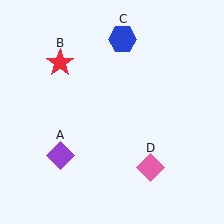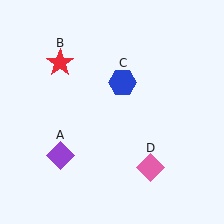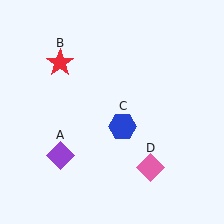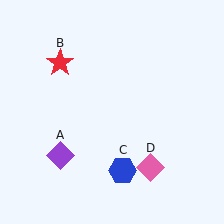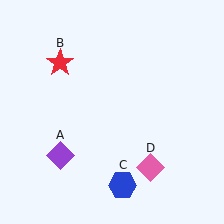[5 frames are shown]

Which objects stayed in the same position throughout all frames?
Purple diamond (object A) and red star (object B) and pink diamond (object D) remained stationary.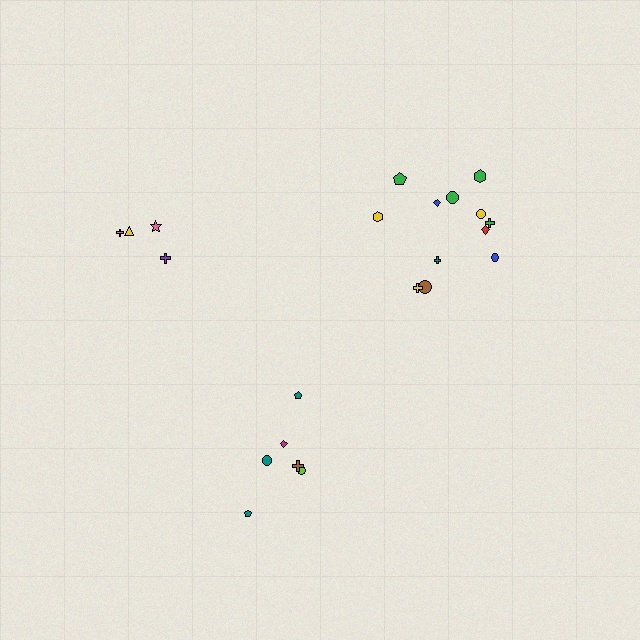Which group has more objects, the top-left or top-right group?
The top-right group.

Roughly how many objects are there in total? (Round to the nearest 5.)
Roughly 20 objects in total.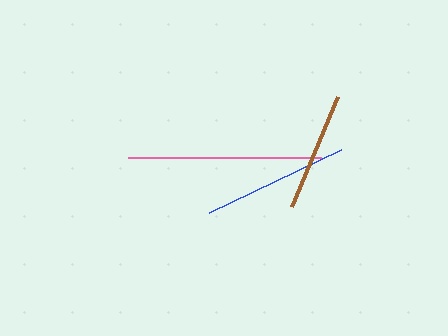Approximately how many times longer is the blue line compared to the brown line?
The blue line is approximately 1.2 times the length of the brown line.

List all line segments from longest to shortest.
From longest to shortest: pink, blue, brown.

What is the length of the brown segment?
The brown segment is approximately 119 pixels long.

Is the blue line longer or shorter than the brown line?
The blue line is longer than the brown line.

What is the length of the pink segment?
The pink segment is approximately 193 pixels long.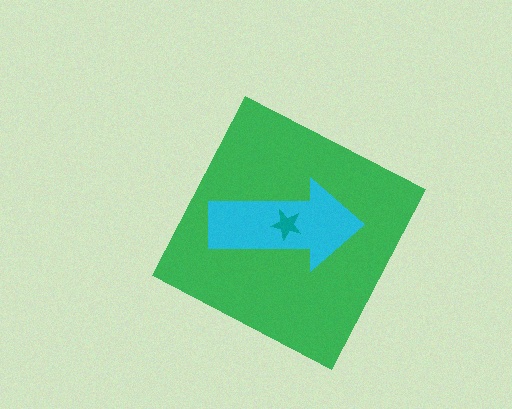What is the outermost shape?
The green diamond.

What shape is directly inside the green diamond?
The cyan arrow.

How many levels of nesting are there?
3.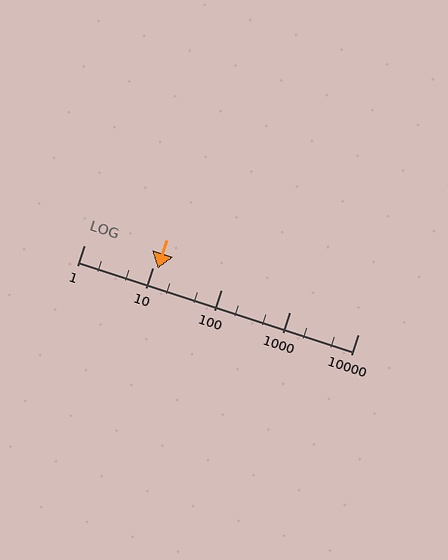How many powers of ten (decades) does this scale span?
The scale spans 4 decades, from 1 to 10000.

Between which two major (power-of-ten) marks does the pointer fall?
The pointer is between 10 and 100.